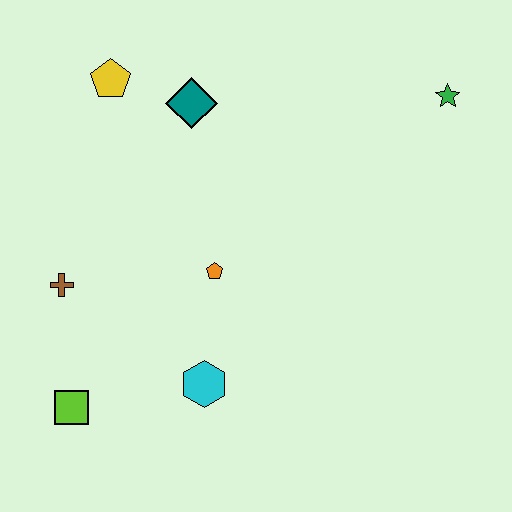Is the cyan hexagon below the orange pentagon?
Yes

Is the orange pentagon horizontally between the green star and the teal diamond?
Yes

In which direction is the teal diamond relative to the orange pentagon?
The teal diamond is above the orange pentagon.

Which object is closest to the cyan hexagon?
The orange pentagon is closest to the cyan hexagon.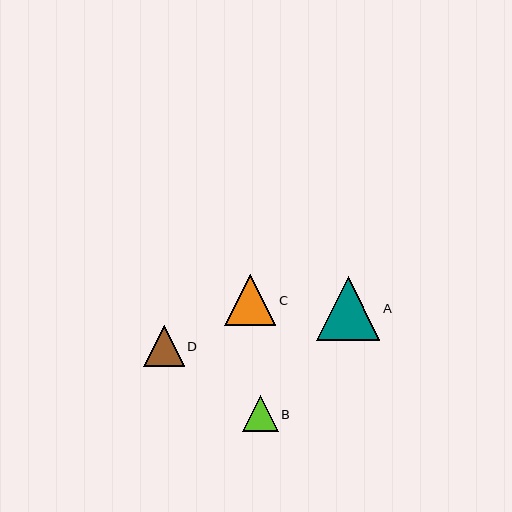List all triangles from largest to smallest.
From largest to smallest: A, C, D, B.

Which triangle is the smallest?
Triangle B is the smallest with a size of approximately 36 pixels.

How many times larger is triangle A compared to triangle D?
Triangle A is approximately 1.6 times the size of triangle D.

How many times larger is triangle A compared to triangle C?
Triangle A is approximately 1.3 times the size of triangle C.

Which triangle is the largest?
Triangle A is the largest with a size of approximately 64 pixels.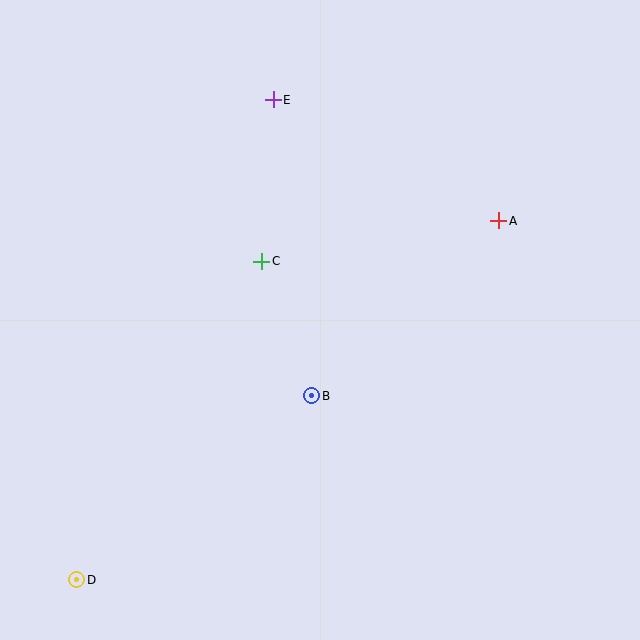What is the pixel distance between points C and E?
The distance between C and E is 162 pixels.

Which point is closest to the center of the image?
Point B at (312, 396) is closest to the center.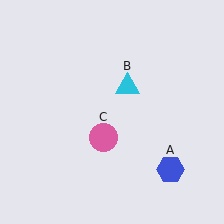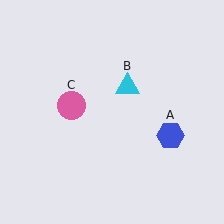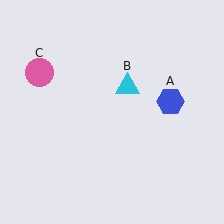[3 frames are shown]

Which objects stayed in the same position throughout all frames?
Cyan triangle (object B) remained stationary.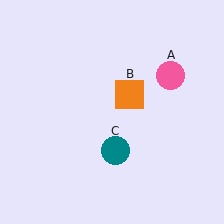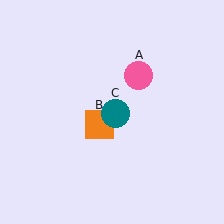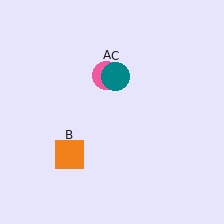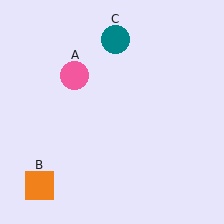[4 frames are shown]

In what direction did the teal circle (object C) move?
The teal circle (object C) moved up.